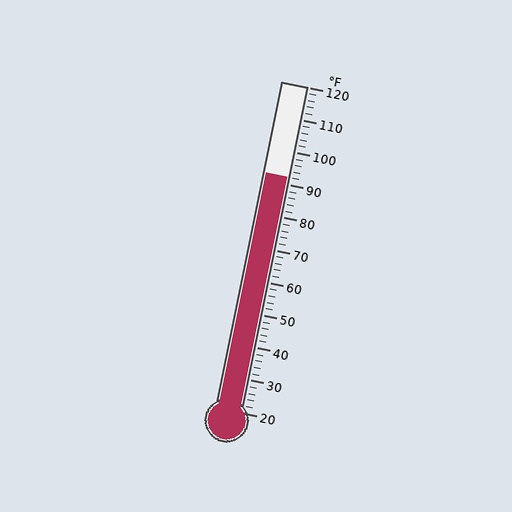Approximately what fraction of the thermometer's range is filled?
The thermometer is filled to approximately 70% of its range.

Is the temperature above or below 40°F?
The temperature is above 40°F.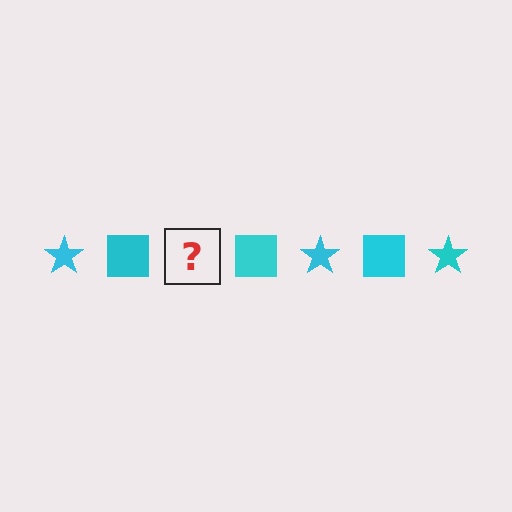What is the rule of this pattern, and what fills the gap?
The rule is that the pattern cycles through star, square shapes in cyan. The gap should be filled with a cyan star.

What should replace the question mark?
The question mark should be replaced with a cyan star.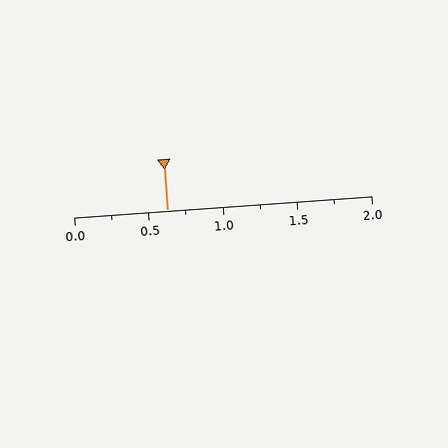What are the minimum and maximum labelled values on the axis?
The axis runs from 0.0 to 2.0.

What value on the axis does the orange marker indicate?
The marker indicates approximately 0.62.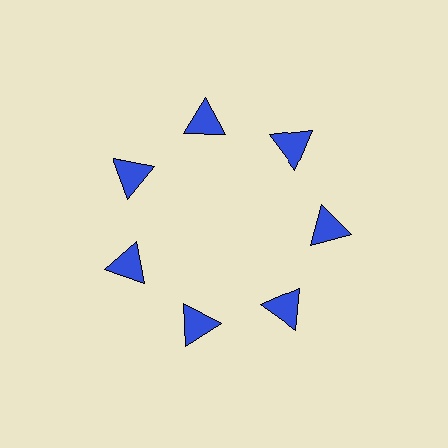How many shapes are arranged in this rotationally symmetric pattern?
There are 7 shapes, arranged in 7 groups of 1.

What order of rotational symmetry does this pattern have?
This pattern has 7-fold rotational symmetry.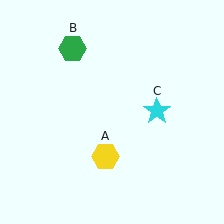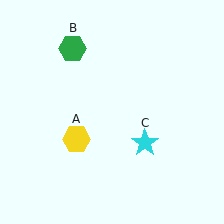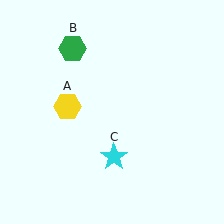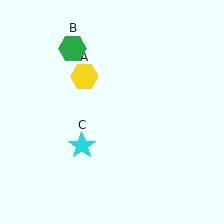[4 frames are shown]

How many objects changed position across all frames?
2 objects changed position: yellow hexagon (object A), cyan star (object C).